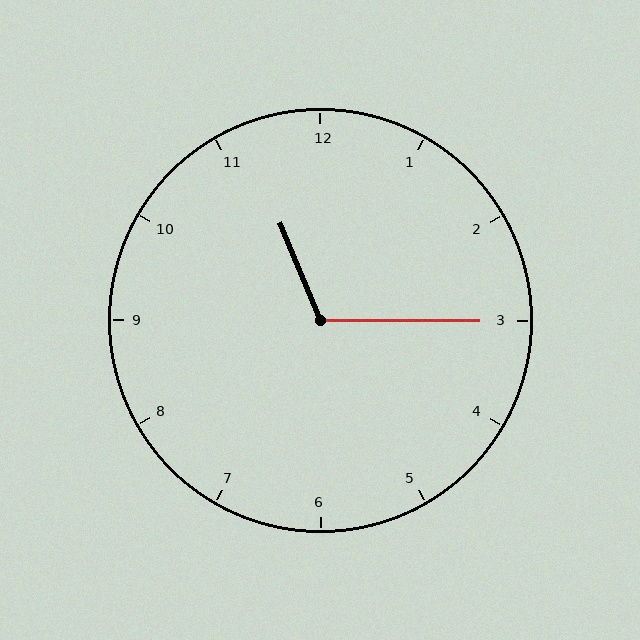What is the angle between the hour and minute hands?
Approximately 112 degrees.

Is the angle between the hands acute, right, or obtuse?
It is obtuse.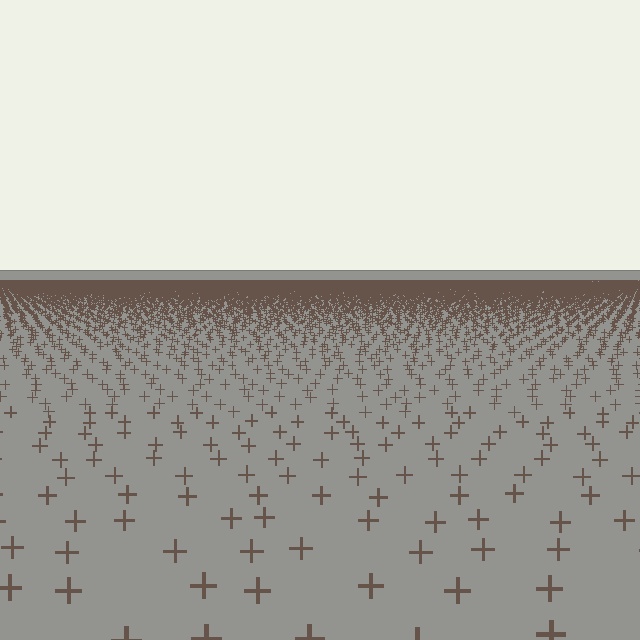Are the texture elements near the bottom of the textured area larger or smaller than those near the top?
Larger. Near the bottom, elements are closer to the viewer and appear at a bigger on-screen size.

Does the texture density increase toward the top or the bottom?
Density increases toward the top.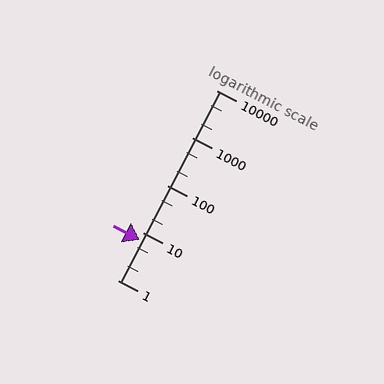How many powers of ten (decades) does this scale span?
The scale spans 4 decades, from 1 to 10000.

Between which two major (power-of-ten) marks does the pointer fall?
The pointer is between 1 and 10.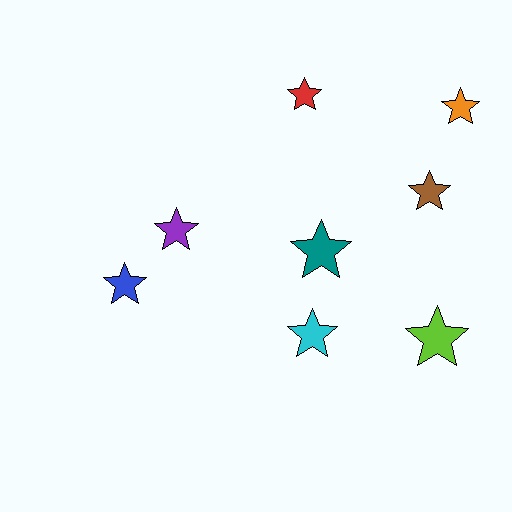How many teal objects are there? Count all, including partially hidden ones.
There is 1 teal object.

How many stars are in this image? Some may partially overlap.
There are 8 stars.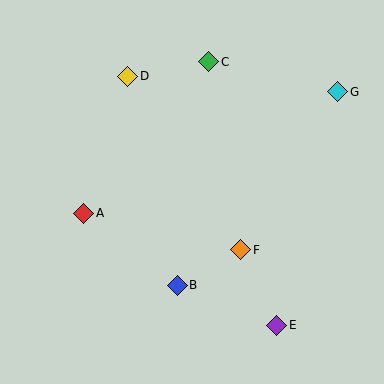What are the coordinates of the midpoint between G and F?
The midpoint between G and F is at (289, 171).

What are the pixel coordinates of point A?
Point A is at (83, 213).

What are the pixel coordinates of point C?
Point C is at (209, 62).